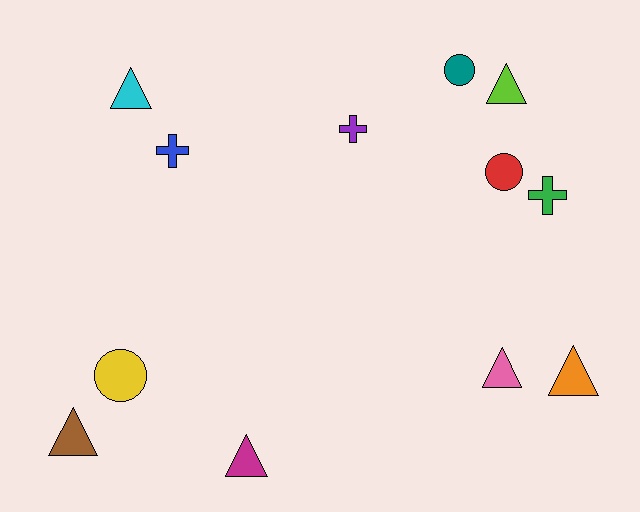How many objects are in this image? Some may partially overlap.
There are 12 objects.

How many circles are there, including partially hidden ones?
There are 3 circles.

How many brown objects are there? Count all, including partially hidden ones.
There is 1 brown object.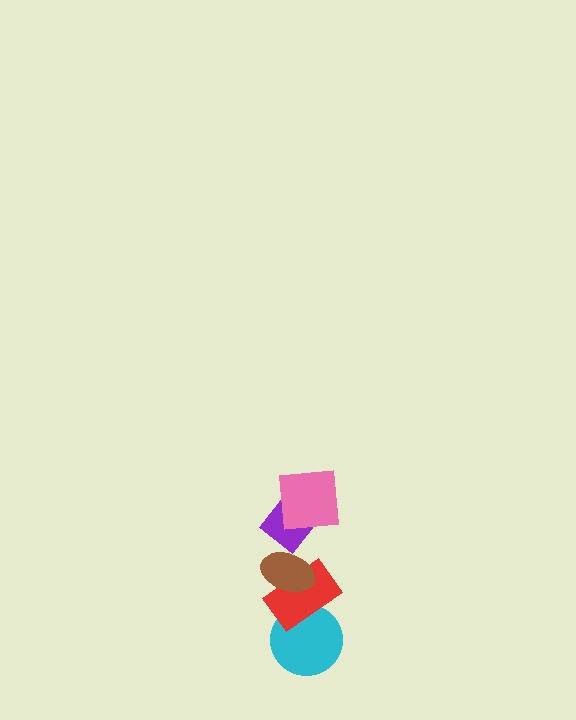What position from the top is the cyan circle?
The cyan circle is 5th from the top.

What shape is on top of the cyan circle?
The red rectangle is on top of the cyan circle.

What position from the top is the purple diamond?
The purple diamond is 2nd from the top.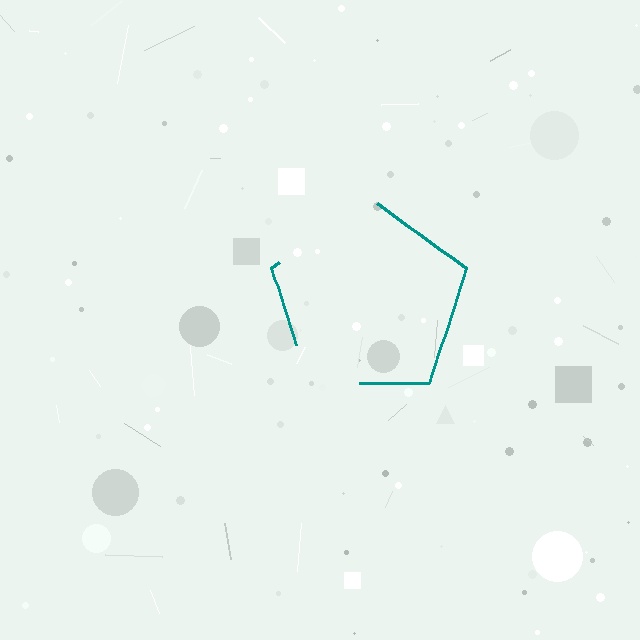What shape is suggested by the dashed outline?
The dashed outline suggests a pentagon.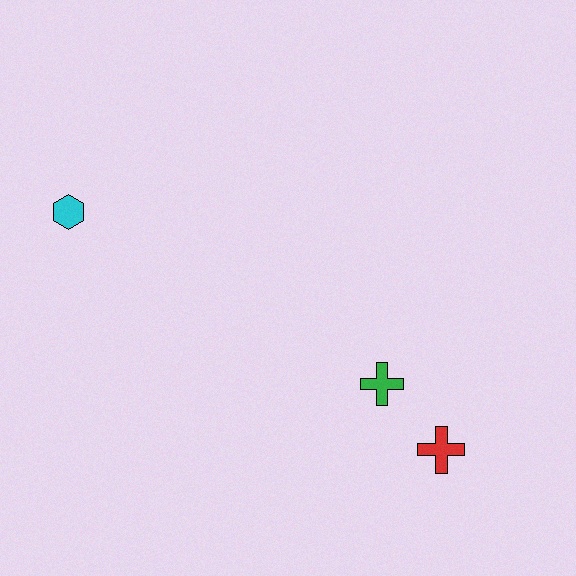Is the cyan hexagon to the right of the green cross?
No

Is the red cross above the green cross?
No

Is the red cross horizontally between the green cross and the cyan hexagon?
No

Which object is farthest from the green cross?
The cyan hexagon is farthest from the green cross.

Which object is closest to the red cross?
The green cross is closest to the red cross.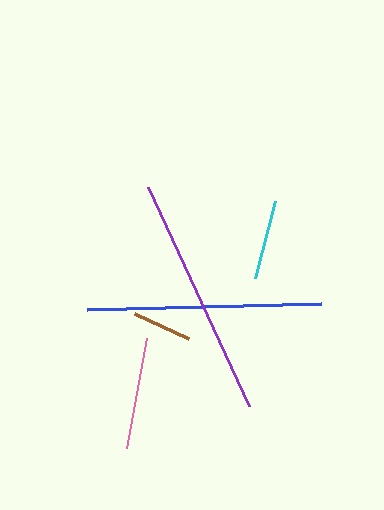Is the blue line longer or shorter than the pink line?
The blue line is longer than the pink line.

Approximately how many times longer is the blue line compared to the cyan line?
The blue line is approximately 3.0 times the length of the cyan line.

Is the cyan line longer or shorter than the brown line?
The cyan line is longer than the brown line.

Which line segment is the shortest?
The brown line is the shortest at approximately 60 pixels.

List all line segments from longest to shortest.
From longest to shortest: purple, blue, pink, cyan, brown.